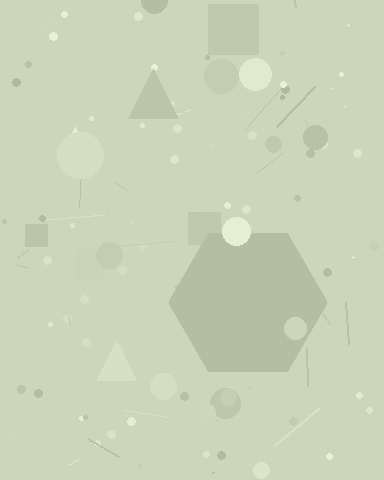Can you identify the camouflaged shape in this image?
The camouflaged shape is a hexagon.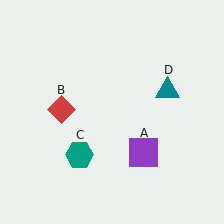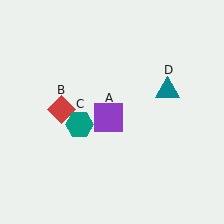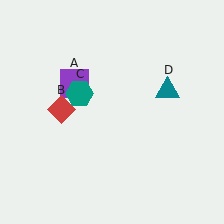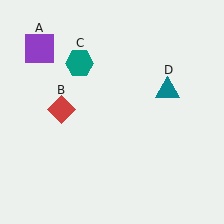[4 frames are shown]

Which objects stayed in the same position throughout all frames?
Red diamond (object B) and teal triangle (object D) remained stationary.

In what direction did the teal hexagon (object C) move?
The teal hexagon (object C) moved up.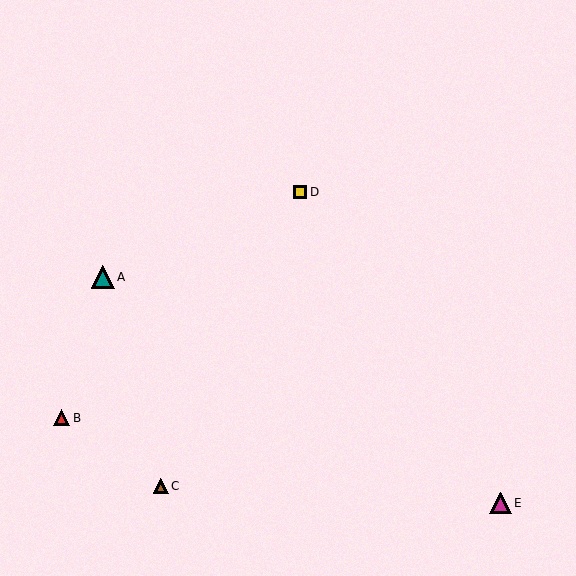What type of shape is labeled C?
Shape C is a brown triangle.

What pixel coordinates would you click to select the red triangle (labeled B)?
Click at (62, 418) to select the red triangle B.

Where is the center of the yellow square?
The center of the yellow square is at (300, 192).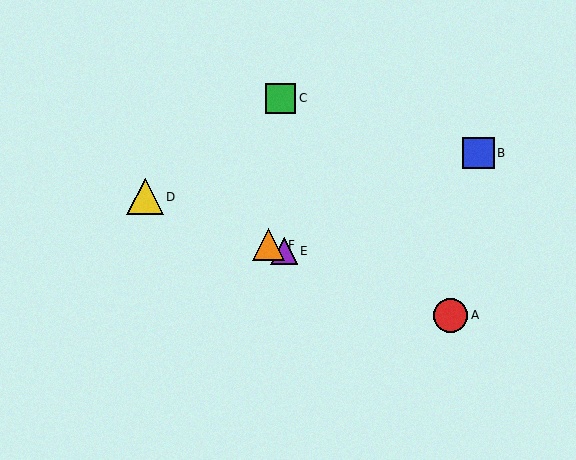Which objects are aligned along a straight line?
Objects A, D, E, F are aligned along a straight line.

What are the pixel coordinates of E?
Object E is at (284, 251).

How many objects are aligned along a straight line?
4 objects (A, D, E, F) are aligned along a straight line.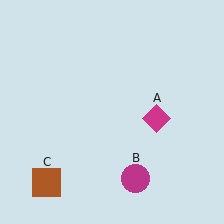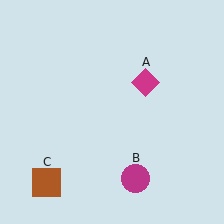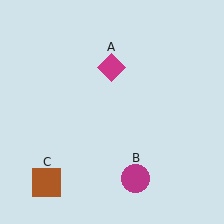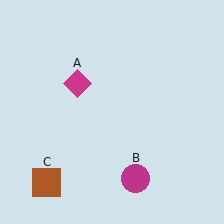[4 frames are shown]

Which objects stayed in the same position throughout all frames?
Magenta circle (object B) and brown square (object C) remained stationary.